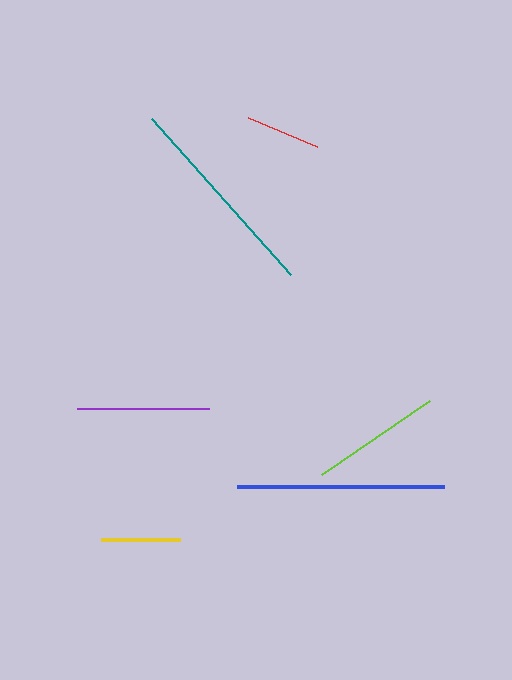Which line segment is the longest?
The teal line is the longest at approximately 209 pixels.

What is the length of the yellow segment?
The yellow segment is approximately 79 pixels long.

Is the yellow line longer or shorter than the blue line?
The blue line is longer than the yellow line.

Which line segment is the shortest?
The red line is the shortest at approximately 75 pixels.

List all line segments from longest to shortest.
From longest to shortest: teal, blue, purple, lime, yellow, red.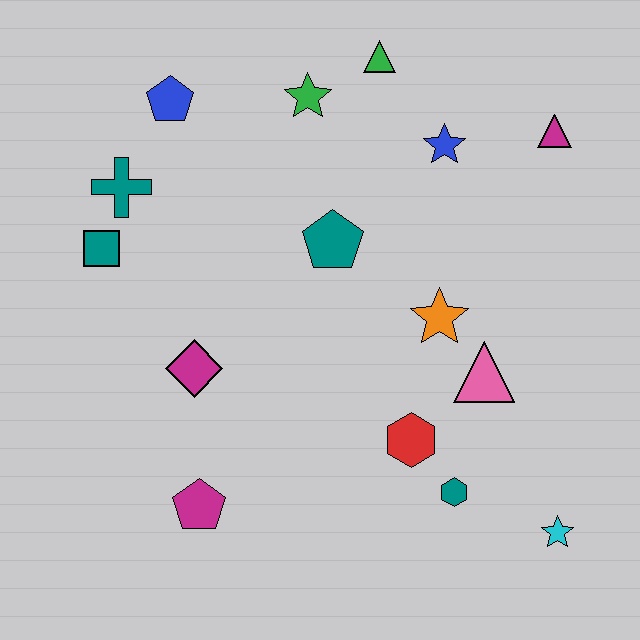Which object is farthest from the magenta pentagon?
The magenta triangle is farthest from the magenta pentagon.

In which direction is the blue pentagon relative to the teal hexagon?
The blue pentagon is above the teal hexagon.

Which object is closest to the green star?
The green triangle is closest to the green star.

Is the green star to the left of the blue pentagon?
No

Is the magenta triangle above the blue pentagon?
No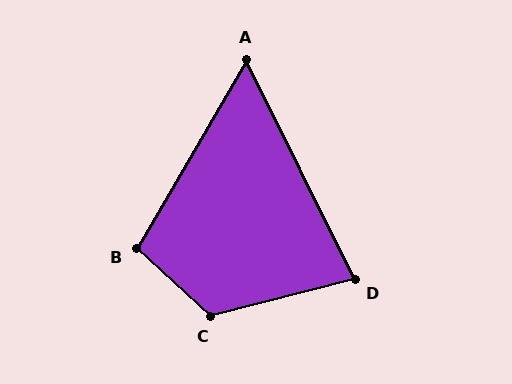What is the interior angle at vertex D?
Approximately 78 degrees (acute).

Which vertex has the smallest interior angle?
A, at approximately 57 degrees.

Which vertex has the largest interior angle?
C, at approximately 123 degrees.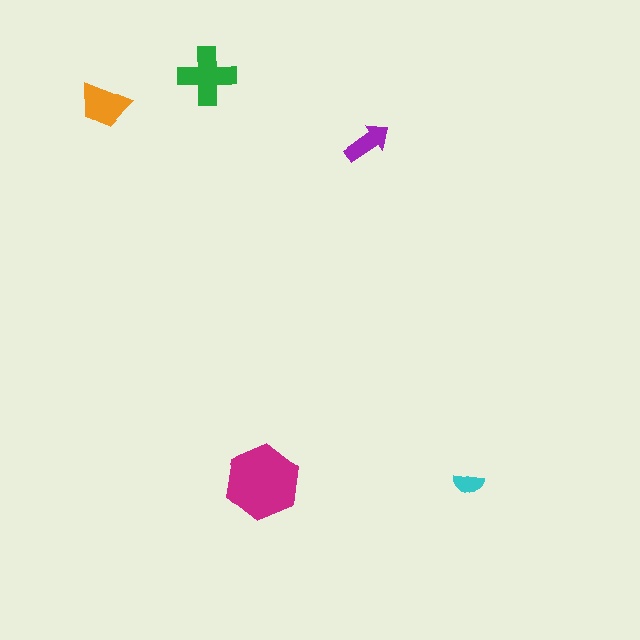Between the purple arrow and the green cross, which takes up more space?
The green cross.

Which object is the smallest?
The cyan semicircle.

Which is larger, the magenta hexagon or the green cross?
The magenta hexagon.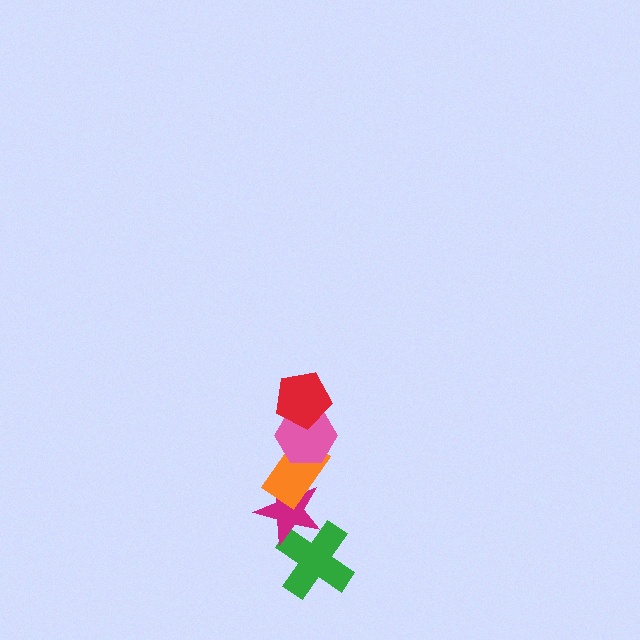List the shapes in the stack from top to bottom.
From top to bottom: the red pentagon, the pink hexagon, the orange rectangle, the magenta star, the green cross.